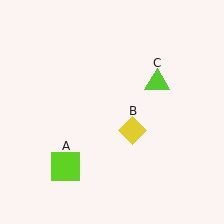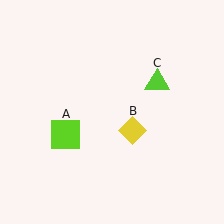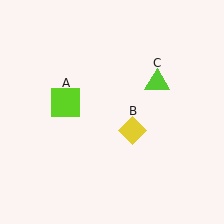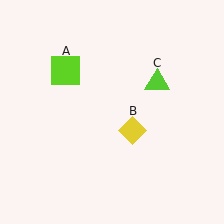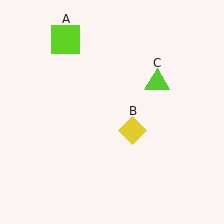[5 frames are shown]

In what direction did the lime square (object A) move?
The lime square (object A) moved up.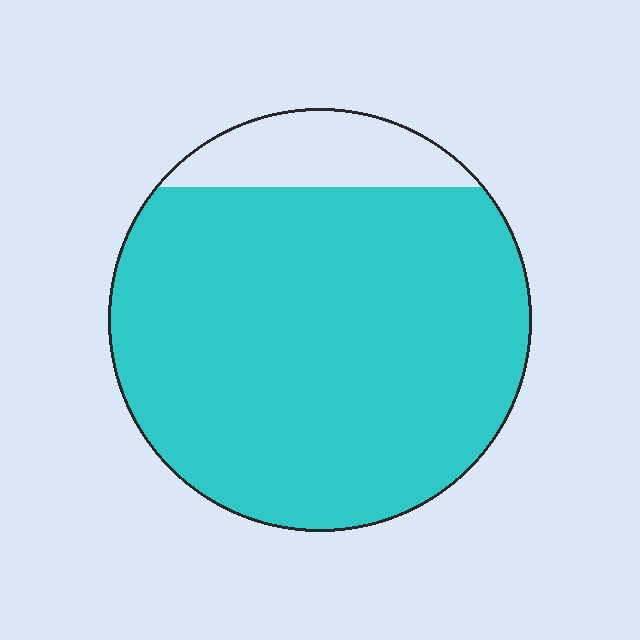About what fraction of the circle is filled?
About seven eighths (7/8).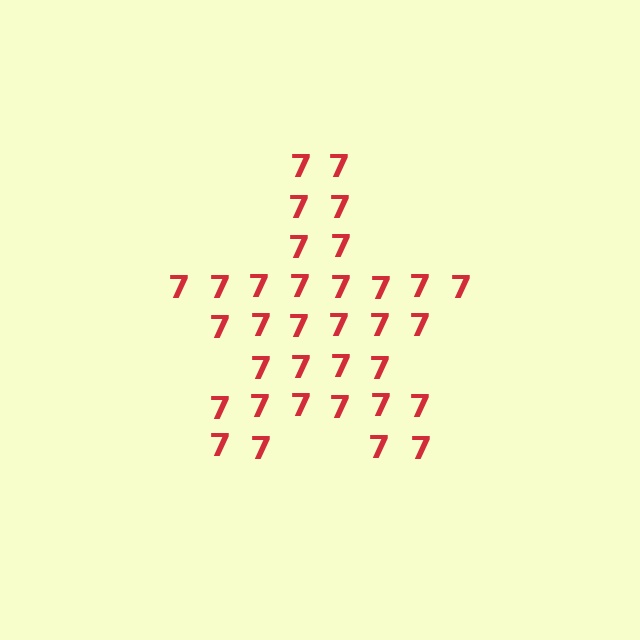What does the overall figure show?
The overall figure shows a star.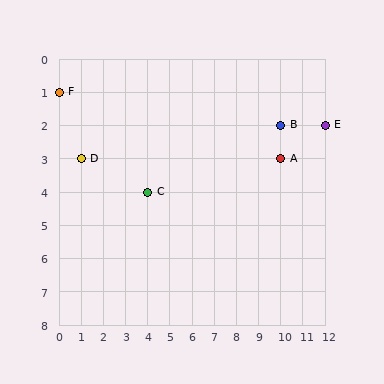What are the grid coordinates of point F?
Point F is at grid coordinates (0, 1).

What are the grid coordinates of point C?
Point C is at grid coordinates (4, 4).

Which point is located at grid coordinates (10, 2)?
Point B is at (10, 2).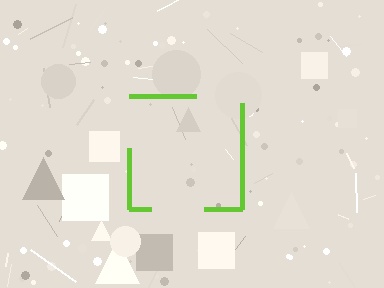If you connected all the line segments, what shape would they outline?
They would outline a square.